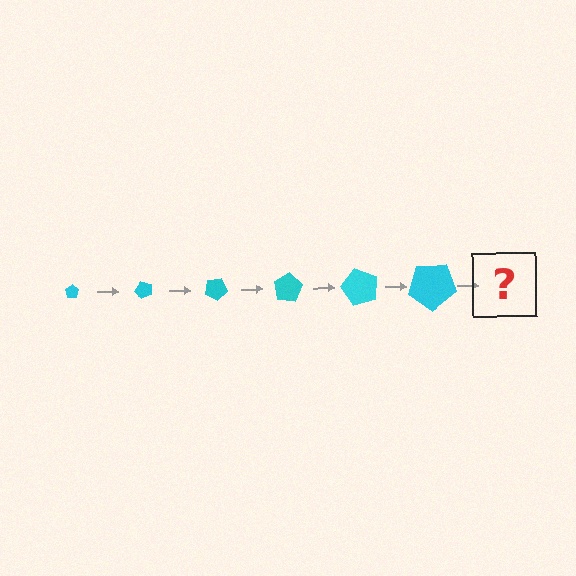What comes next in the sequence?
The next element should be a pentagon, larger than the previous one and rotated 300 degrees from the start.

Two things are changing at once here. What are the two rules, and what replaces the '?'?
The two rules are that the pentagon grows larger each step and it rotates 50 degrees each step. The '?' should be a pentagon, larger than the previous one and rotated 300 degrees from the start.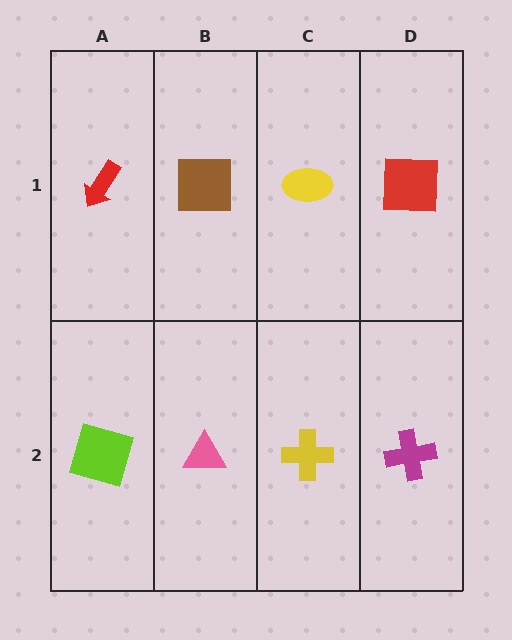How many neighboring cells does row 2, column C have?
3.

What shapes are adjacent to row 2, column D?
A red square (row 1, column D), a yellow cross (row 2, column C).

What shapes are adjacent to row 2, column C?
A yellow ellipse (row 1, column C), a pink triangle (row 2, column B), a magenta cross (row 2, column D).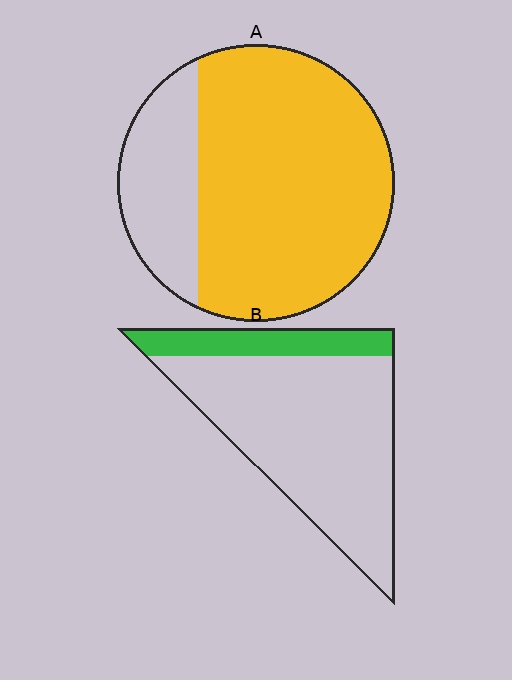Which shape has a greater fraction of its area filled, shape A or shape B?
Shape A.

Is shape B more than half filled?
No.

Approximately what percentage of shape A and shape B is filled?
A is approximately 75% and B is approximately 20%.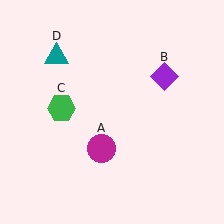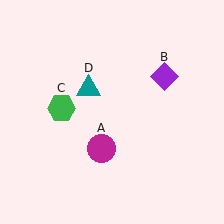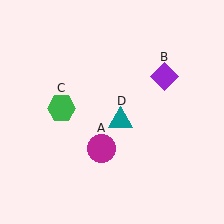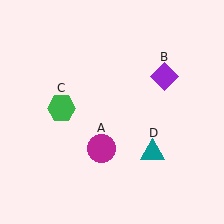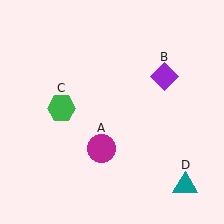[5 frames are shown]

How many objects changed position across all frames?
1 object changed position: teal triangle (object D).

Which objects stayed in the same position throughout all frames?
Magenta circle (object A) and purple diamond (object B) and green hexagon (object C) remained stationary.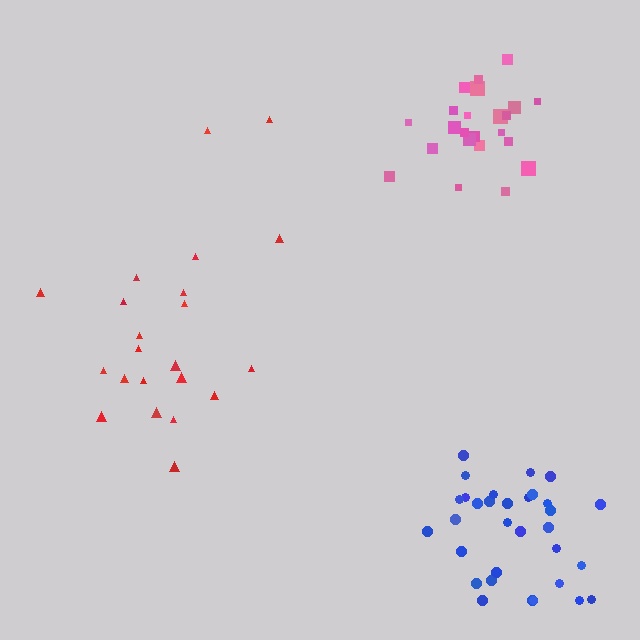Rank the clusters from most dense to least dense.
pink, blue, red.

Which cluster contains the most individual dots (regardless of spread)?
Blue (32).